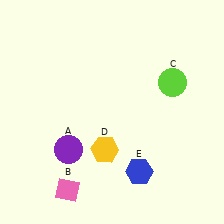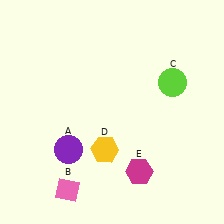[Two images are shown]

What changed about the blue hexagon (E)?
In Image 1, E is blue. In Image 2, it changed to magenta.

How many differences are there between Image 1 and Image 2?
There is 1 difference between the two images.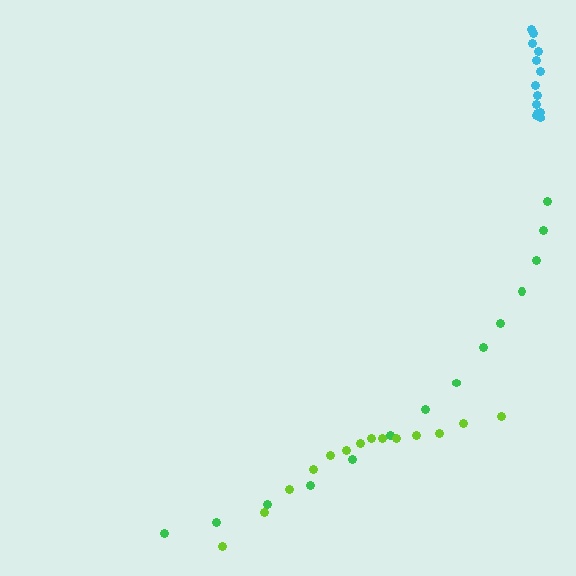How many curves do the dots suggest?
There are 3 distinct paths.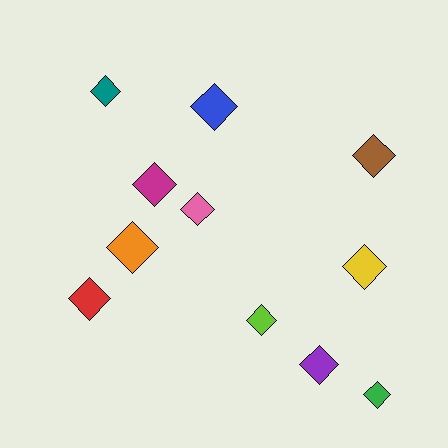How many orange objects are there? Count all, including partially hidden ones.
There is 1 orange object.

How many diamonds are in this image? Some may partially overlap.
There are 11 diamonds.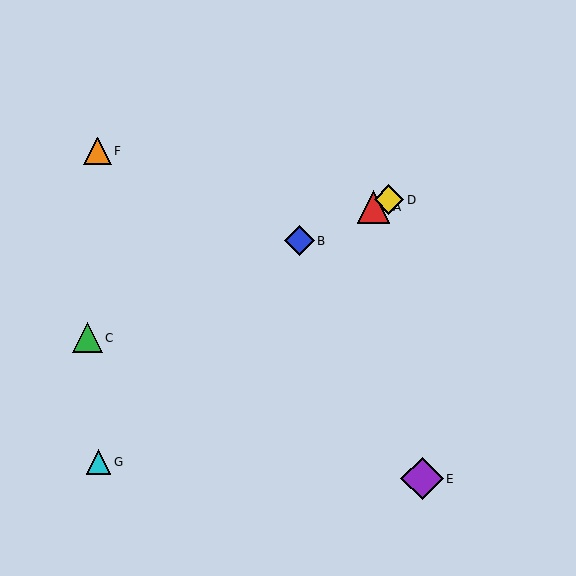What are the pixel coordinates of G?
Object G is at (99, 462).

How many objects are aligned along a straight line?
4 objects (A, B, C, D) are aligned along a straight line.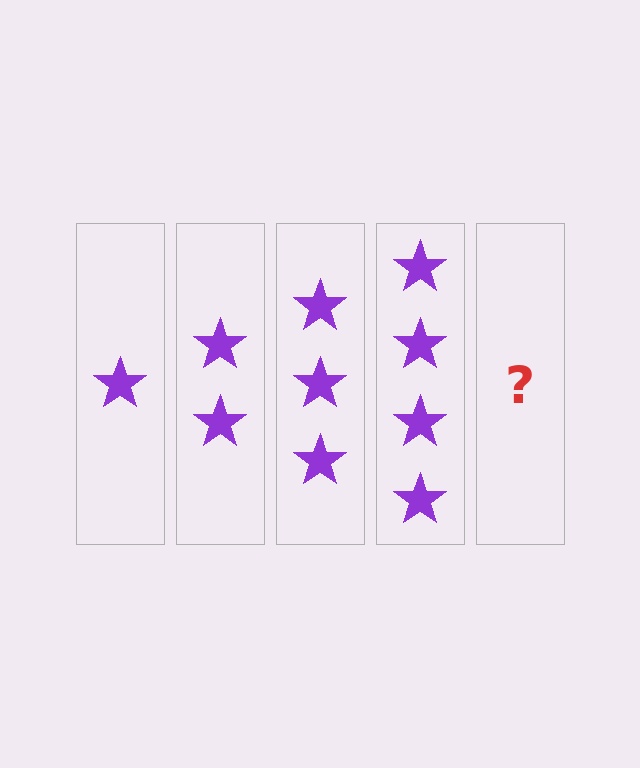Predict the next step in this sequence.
The next step is 5 stars.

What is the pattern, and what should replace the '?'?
The pattern is that each step adds one more star. The '?' should be 5 stars.